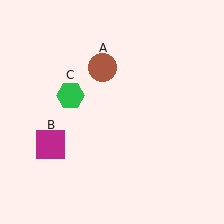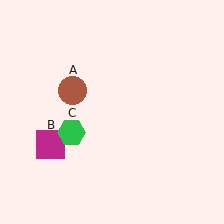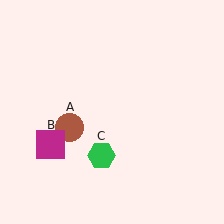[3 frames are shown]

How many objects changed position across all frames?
2 objects changed position: brown circle (object A), green hexagon (object C).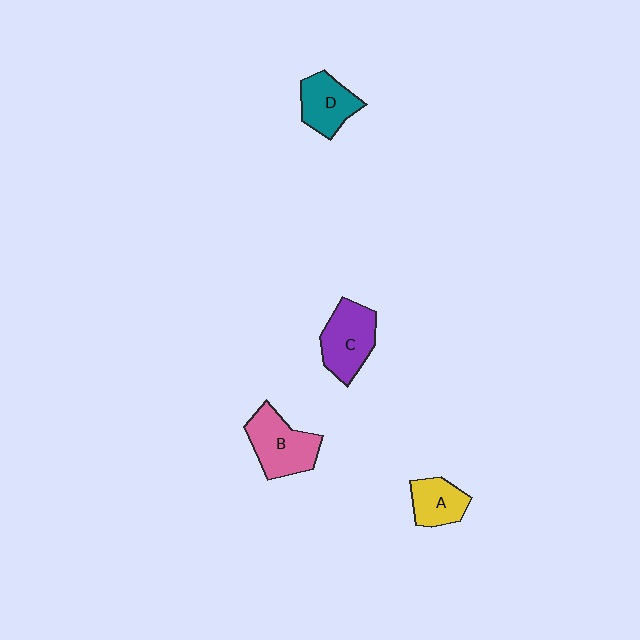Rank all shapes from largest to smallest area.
From largest to smallest: B (pink), C (purple), D (teal), A (yellow).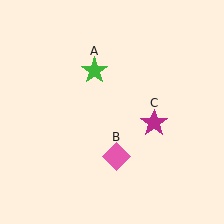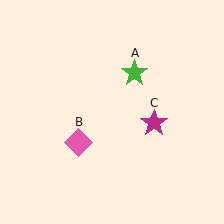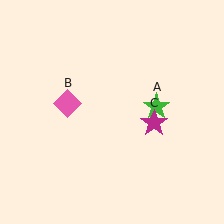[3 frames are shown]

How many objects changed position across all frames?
2 objects changed position: green star (object A), pink diamond (object B).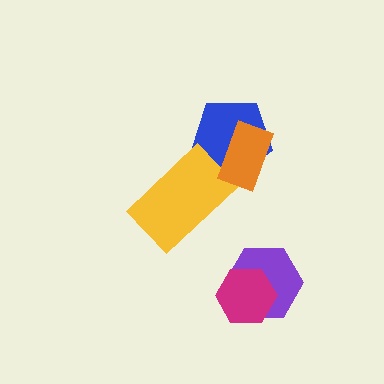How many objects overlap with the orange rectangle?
1 object overlaps with the orange rectangle.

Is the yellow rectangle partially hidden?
No, no other shape covers it.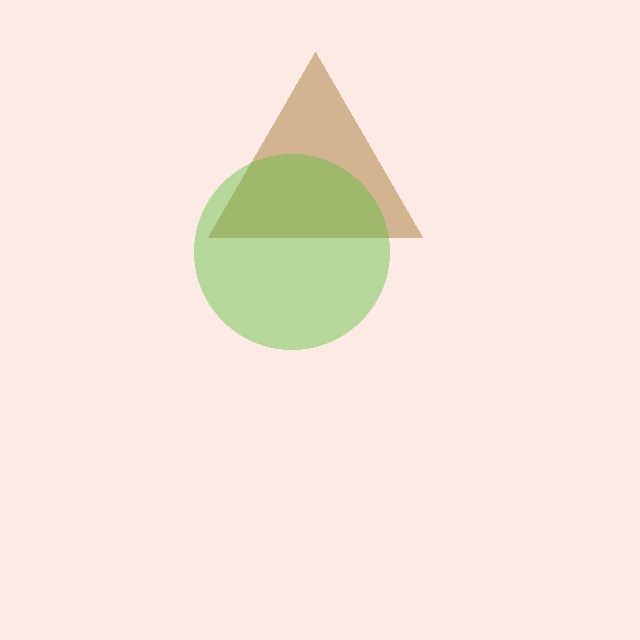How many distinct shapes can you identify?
There are 2 distinct shapes: a brown triangle, a lime circle.